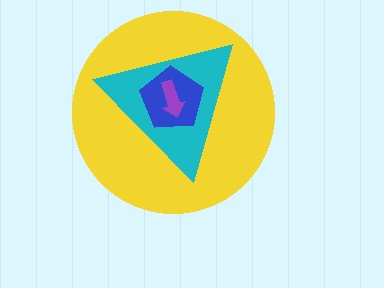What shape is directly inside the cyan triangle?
The blue pentagon.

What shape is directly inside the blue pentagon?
The purple arrow.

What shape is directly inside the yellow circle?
The cyan triangle.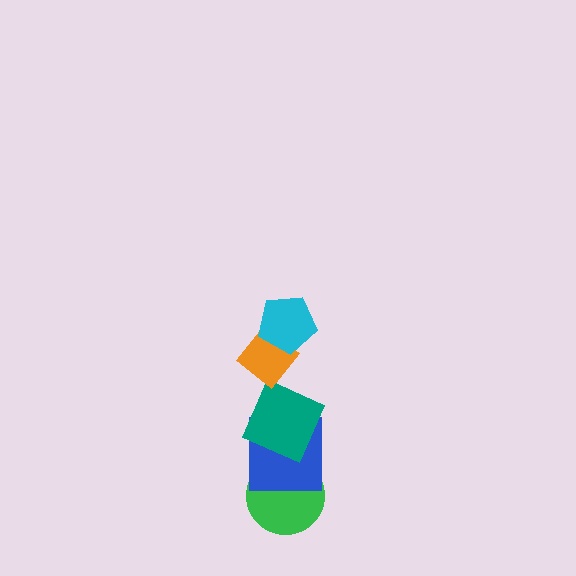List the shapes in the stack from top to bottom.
From top to bottom: the cyan pentagon, the orange diamond, the teal square, the blue square, the green circle.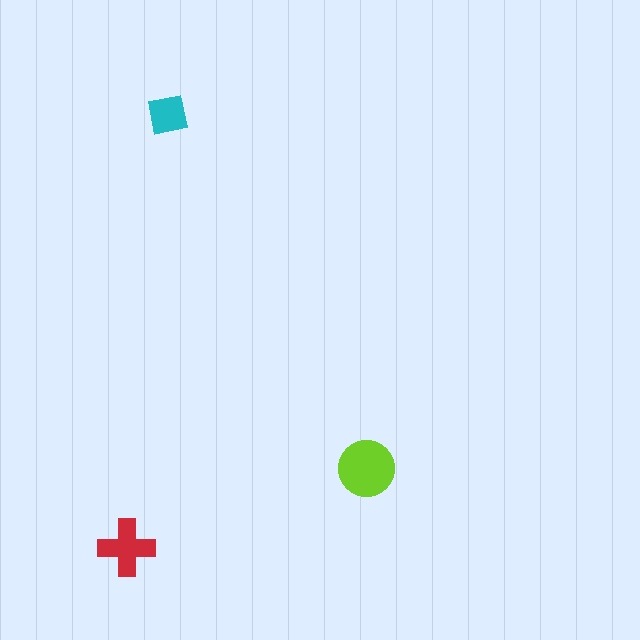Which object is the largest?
The lime circle.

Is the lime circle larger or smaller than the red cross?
Larger.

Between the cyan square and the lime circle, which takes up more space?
The lime circle.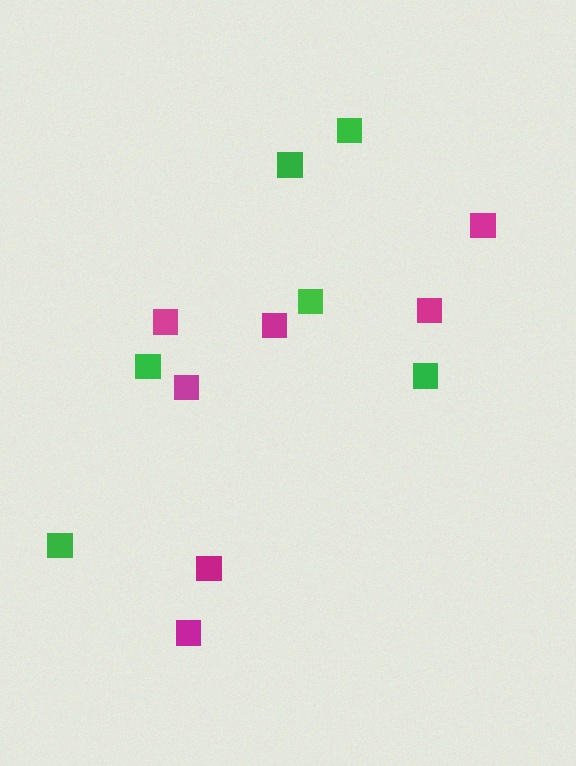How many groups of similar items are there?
There are 2 groups: one group of green squares (6) and one group of magenta squares (7).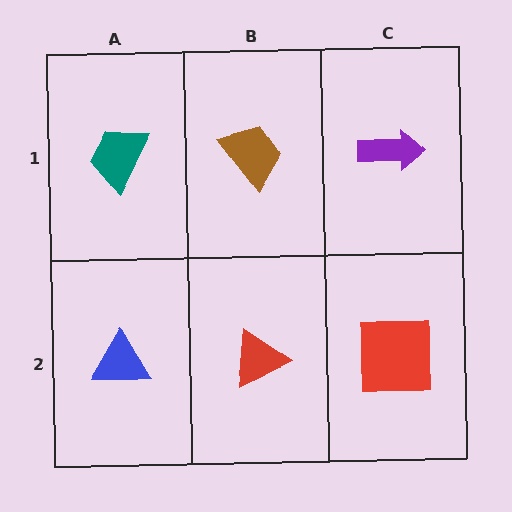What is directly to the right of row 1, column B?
A purple arrow.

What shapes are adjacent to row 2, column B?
A brown trapezoid (row 1, column B), a blue triangle (row 2, column A), a red square (row 2, column C).